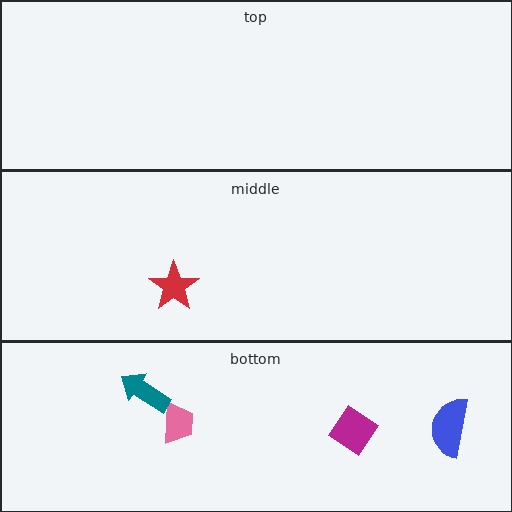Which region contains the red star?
The middle region.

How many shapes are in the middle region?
1.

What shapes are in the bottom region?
The blue semicircle, the pink trapezoid, the teal arrow, the magenta diamond.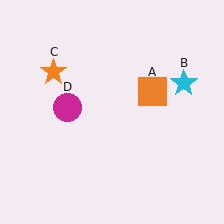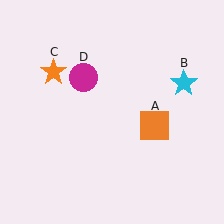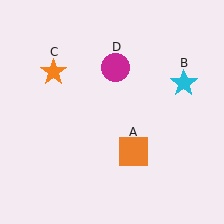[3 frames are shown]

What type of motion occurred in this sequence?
The orange square (object A), magenta circle (object D) rotated clockwise around the center of the scene.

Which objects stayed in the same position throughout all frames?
Cyan star (object B) and orange star (object C) remained stationary.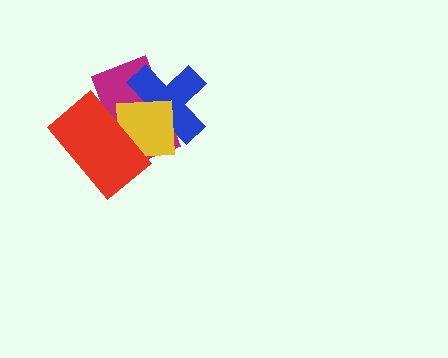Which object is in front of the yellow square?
The red rectangle is in front of the yellow square.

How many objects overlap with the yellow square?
3 objects overlap with the yellow square.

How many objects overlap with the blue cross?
3 objects overlap with the blue cross.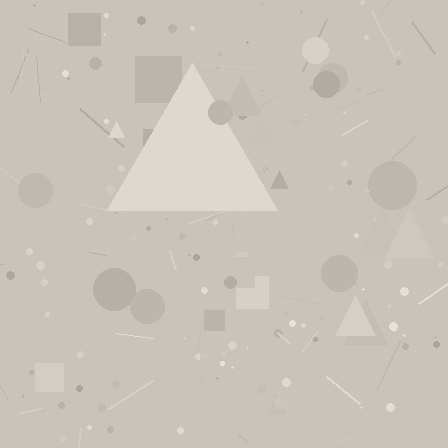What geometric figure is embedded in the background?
A triangle is embedded in the background.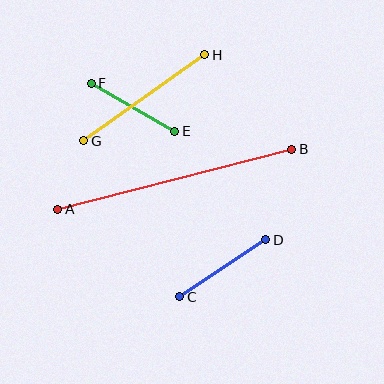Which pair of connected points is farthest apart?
Points A and B are farthest apart.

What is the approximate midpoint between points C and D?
The midpoint is at approximately (223, 268) pixels.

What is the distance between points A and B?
The distance is approximately 242 pixels.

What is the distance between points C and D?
The distance is approximately 103 pixels.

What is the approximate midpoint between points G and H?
The midpoint is at approximately (144, 98) pixels.